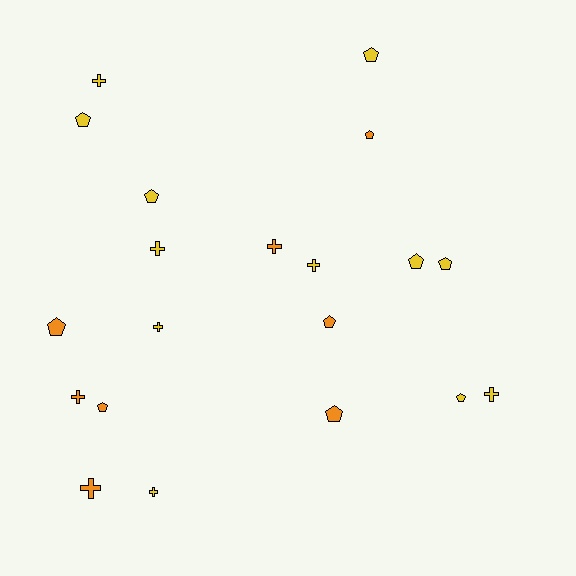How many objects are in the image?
There are 20 objects.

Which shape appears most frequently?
Pentagon, with 11 objects.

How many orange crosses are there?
There are 3 orange crosses.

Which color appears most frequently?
Yellow, with 12 objects.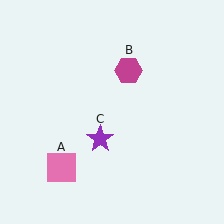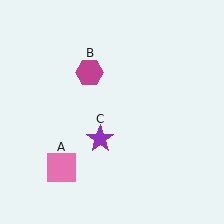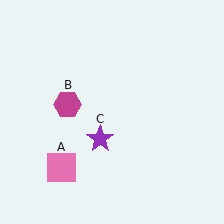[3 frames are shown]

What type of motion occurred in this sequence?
The magenta hexagon (object B) rotated counterclockwise around the center of the scene.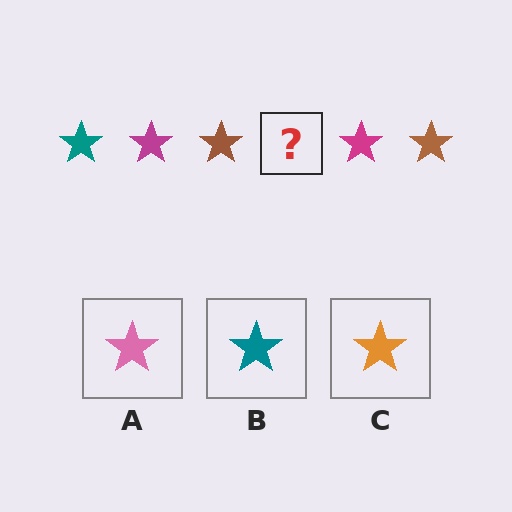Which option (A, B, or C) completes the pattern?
B.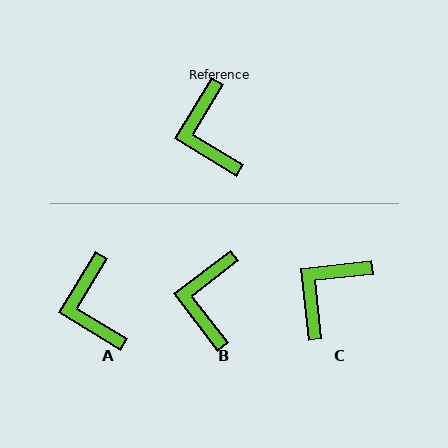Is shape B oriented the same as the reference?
No, it is off by about 21 degrees.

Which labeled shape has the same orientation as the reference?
A.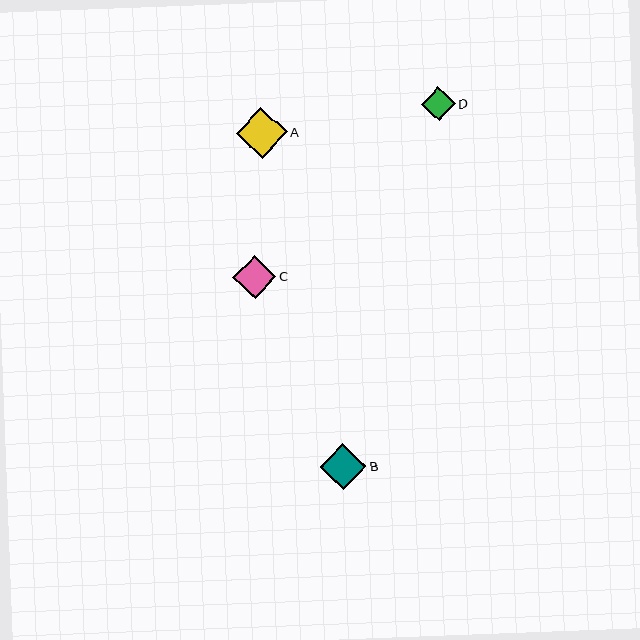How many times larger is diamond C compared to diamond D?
Diamond C is approximately 1.3 times the size of diamond D.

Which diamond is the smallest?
Diamond D is the smallest with a size of approximately 34 pixels.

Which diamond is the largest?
Diamond A is the largest with a size of approximately 51 pixels.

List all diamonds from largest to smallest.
From largest to smallest: A, B, C, D.